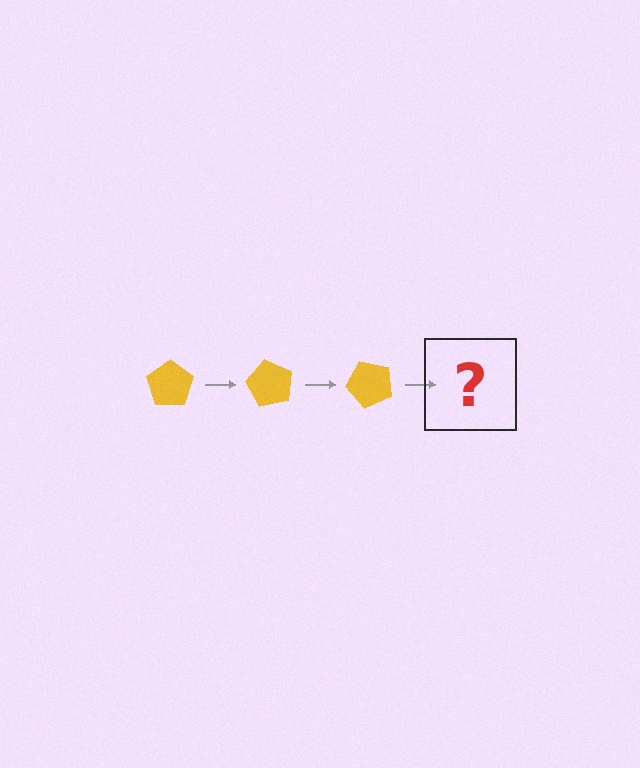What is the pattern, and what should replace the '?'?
The pattern is that the pentagon rotates 60 degrees each step. The '?' should be a yellow pentagon rotated 180 degrees.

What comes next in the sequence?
The next element should be a yellow pentagon rotated 180 degrees.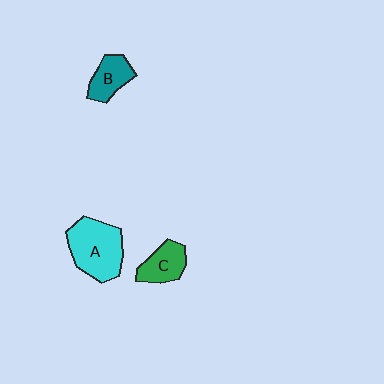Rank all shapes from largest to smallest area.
From largest to smallest: A (cyan), C (green), B (teal).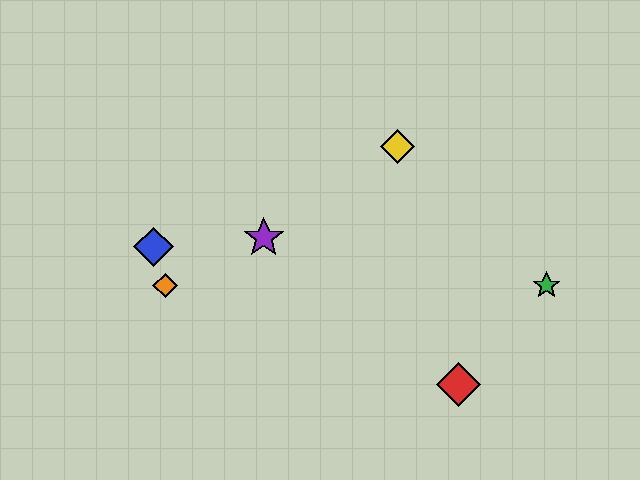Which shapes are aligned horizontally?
The green star, the orange diamond are aligned horizontally.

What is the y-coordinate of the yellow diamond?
The yellow diamond is at y≈147.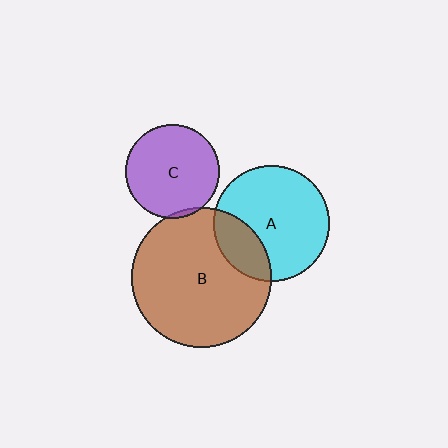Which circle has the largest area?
Circle B (brown).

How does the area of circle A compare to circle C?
Approximately 1.5 times.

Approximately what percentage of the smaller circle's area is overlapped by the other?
Approximately 5%.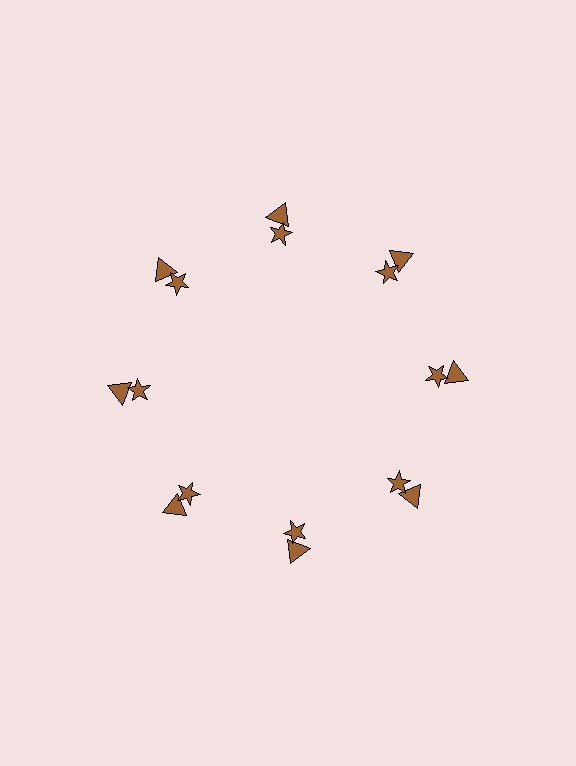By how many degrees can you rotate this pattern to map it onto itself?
The pattern maps onto itself every 45 degrees of rotation.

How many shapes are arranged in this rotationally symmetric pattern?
There are 16 shapes, arranged in 8 groups of 2.